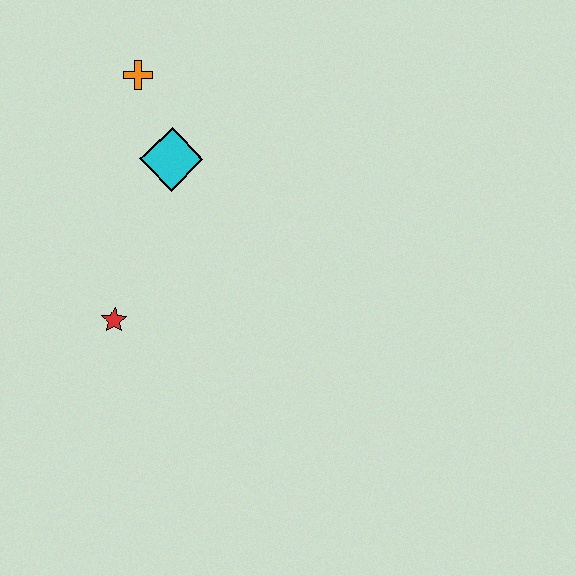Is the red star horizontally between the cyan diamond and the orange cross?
No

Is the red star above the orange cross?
No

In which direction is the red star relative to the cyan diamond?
The red star is below the cyan diamond.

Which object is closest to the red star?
The cyan diamond is closest to the red star.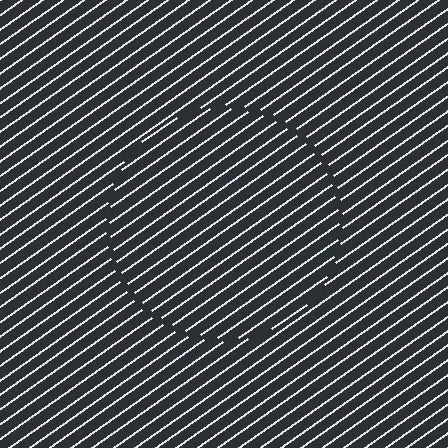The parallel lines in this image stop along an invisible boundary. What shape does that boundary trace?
An illusory circle. The interior of the shape contains the same grating, shifted by half a period — the contour is defined by the phase discontinuity where line-ends from the inner and outer gratings abut.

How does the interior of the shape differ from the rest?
The interior of the shape contains the same grating, shifted by half a period — the contour is defined by the phase discontinuity where line-ends from the inner and outer gratings abut.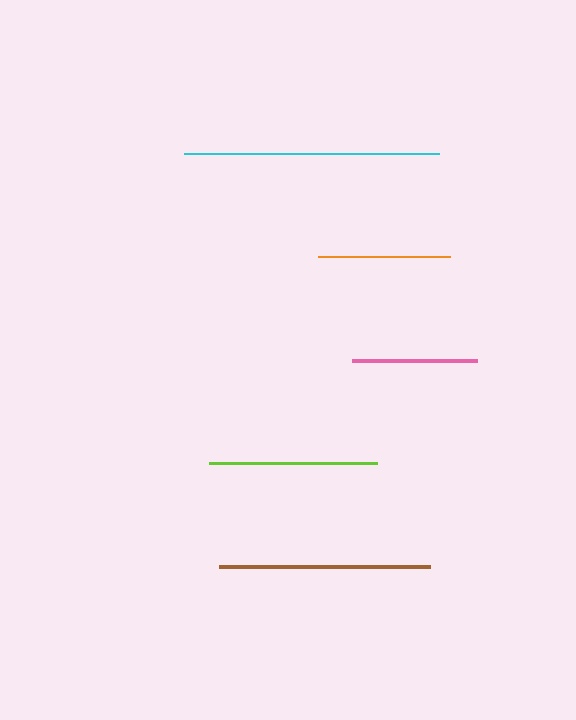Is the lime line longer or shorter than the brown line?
The brown line is longer than the lime line.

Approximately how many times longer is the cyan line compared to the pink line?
The cyan line is approximately 2.0 times the length of the pink line.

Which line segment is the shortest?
The pink line is the shortest at approximately 125 pixels.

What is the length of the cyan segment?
The cyan segment is approximately 256 pixels long.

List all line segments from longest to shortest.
From longest to shortest: cyan, brown, lime, orange, pink.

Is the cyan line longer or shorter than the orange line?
The cyan line is longer than the orange line.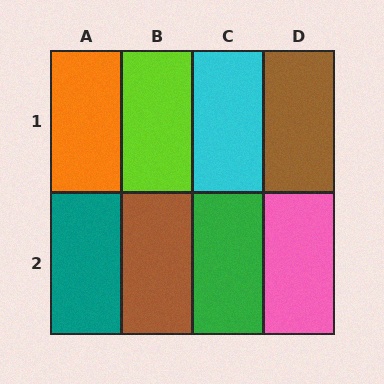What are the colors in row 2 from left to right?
Teal, brown, green, pink.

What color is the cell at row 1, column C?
Cyan.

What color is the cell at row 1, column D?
Brown.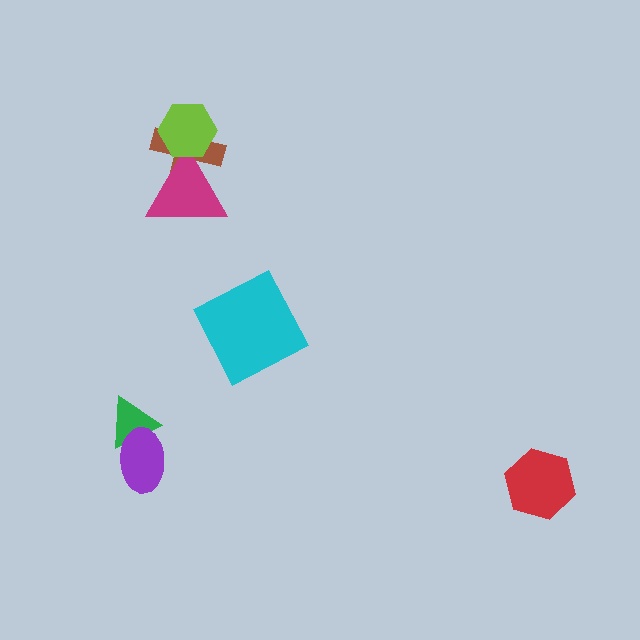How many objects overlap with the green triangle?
1 object overlaps with the green triangle.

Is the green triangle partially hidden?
Yes, it is partially covered by another shape.